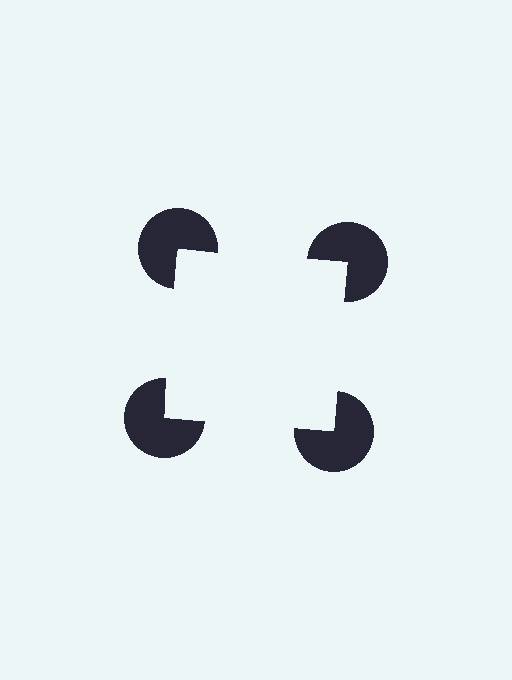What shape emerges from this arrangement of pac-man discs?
An illusory square — its edges are inferred from the aligned wedge cuts in the pac-man discs, not physically drawn.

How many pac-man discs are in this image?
There are 4 — one at each vertex of the illusory square.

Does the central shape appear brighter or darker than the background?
It typically appears slightly brighter than the background, even though no actual brightness change is drawn.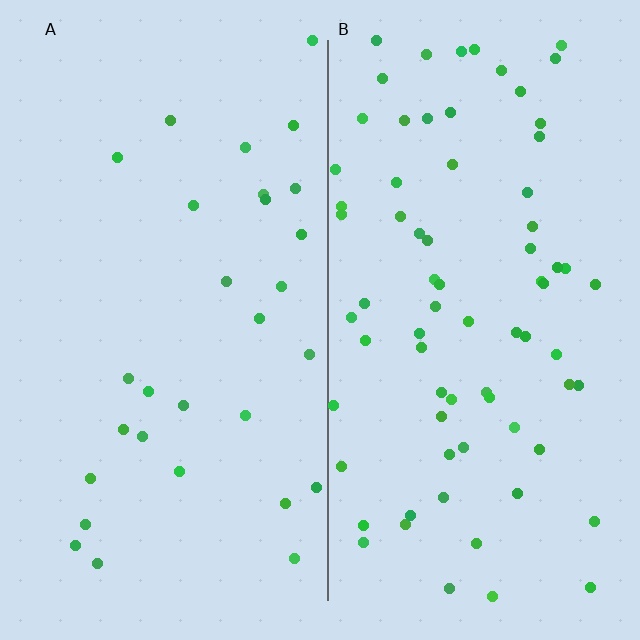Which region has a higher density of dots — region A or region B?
B (the right).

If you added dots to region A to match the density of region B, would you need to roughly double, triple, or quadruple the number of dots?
Approximately triple.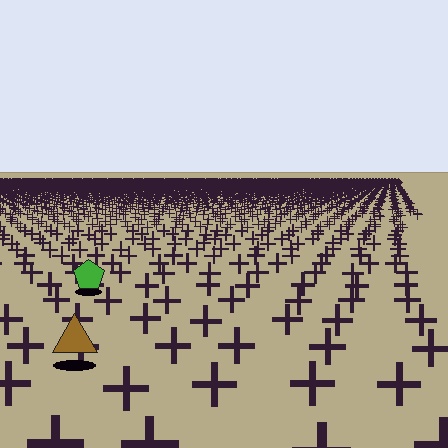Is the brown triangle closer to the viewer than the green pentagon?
Yes. The brown triangle is closer — you can tell from the texture gradient: the ground texture is coarser near it.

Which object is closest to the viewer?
The brown triangle is closest. The texture marks near it are larger and more spread out.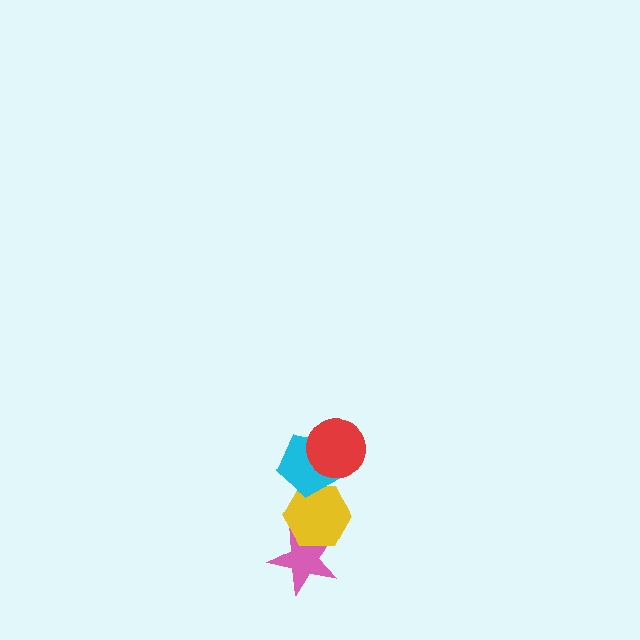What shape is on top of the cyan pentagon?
The red circle is on top of the cyan pentagon.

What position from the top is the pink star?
The pink star is 4th from the top.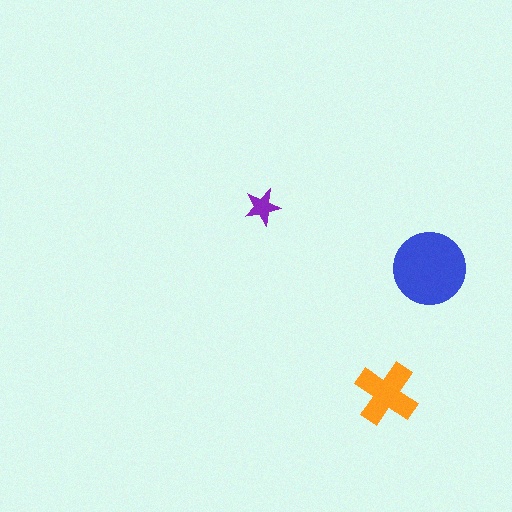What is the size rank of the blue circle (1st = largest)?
1st.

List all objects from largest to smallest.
The blue circle, the orange cross, the purple star.